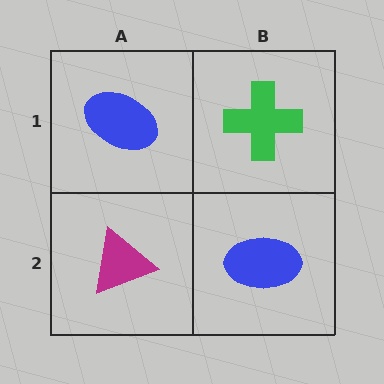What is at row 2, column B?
A blue ellipse.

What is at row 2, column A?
A magenta triangle.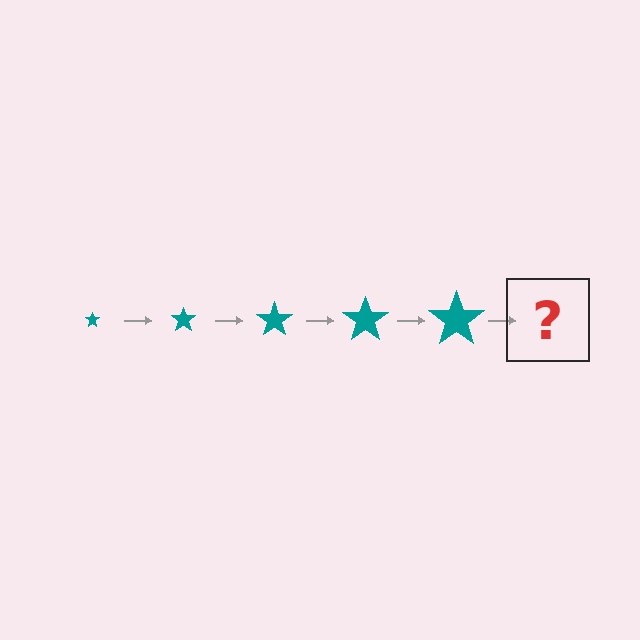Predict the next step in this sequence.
The next step is a teal star, larger than the previous one.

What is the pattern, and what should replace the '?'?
The pattern is that the star gets progressively larger each step. The '?' should be a teal star, larger than the previous one.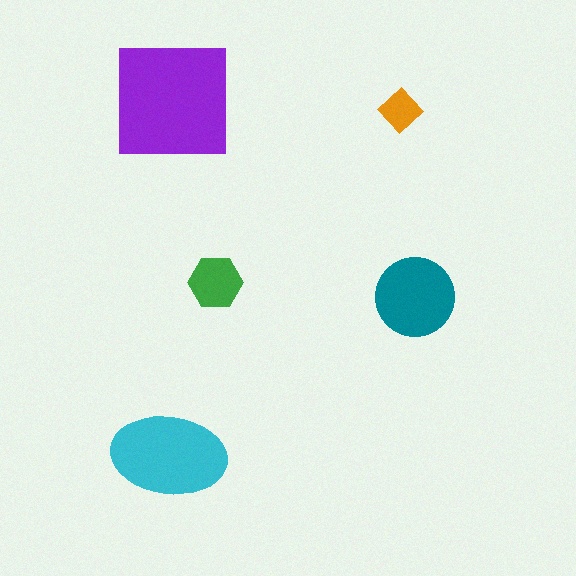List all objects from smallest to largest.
The orange diamond, the green hexagon, the teal circle, the cyan ellipse, the purple square.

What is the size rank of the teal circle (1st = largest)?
3rd.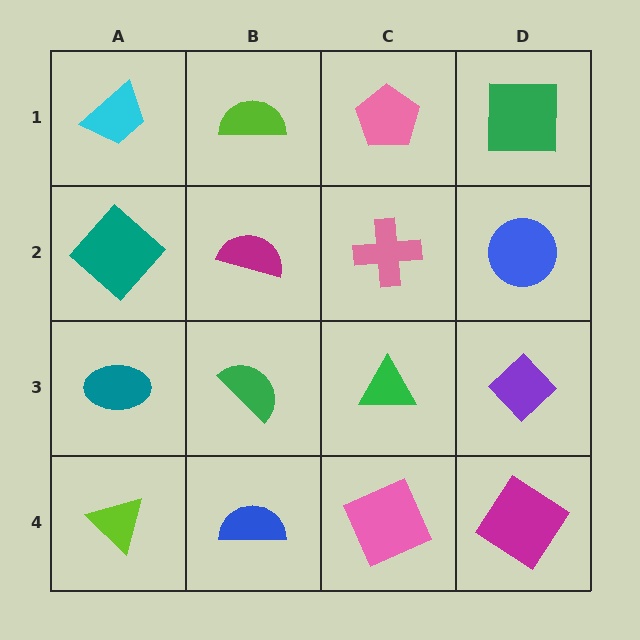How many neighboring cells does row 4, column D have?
2.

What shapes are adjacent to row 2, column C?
A pink pentagon (row 1, column C), a green triangle (row 3, column C), a magenta semicircle (row 2, column B), a blue circle (row 2, column D).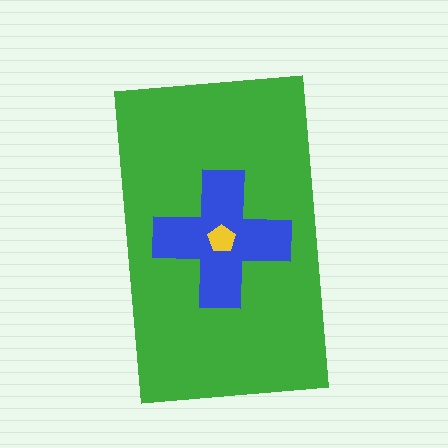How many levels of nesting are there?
3.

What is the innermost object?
The yellow pentagon.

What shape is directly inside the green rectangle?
The blue cross.